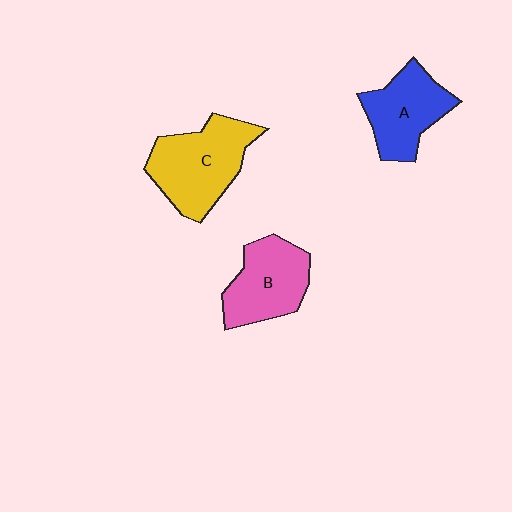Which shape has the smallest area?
Shape A (blue).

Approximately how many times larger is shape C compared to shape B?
Approximately 1.2 times.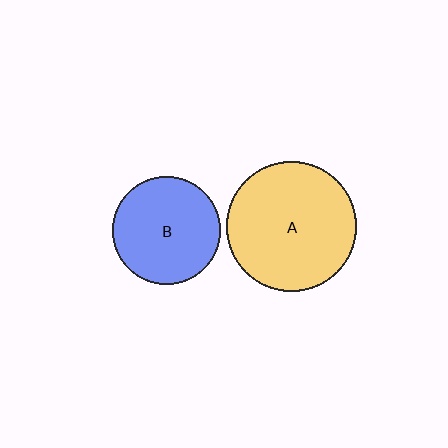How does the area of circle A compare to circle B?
Approximately 1.5 times.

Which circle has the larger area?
Circle A (yellow).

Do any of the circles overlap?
No, none of the circles overlap.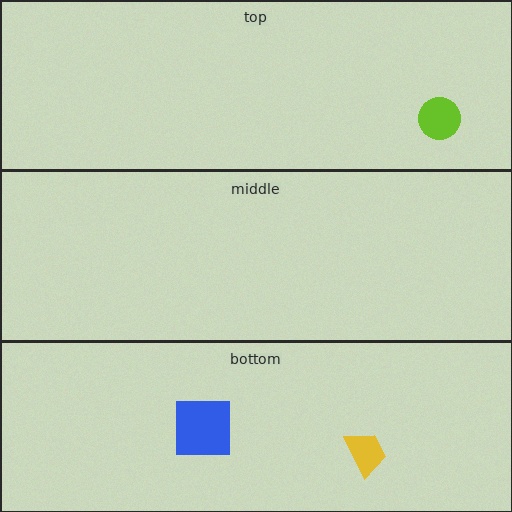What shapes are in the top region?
The lime circle.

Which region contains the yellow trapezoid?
The bottom region.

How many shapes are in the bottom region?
2.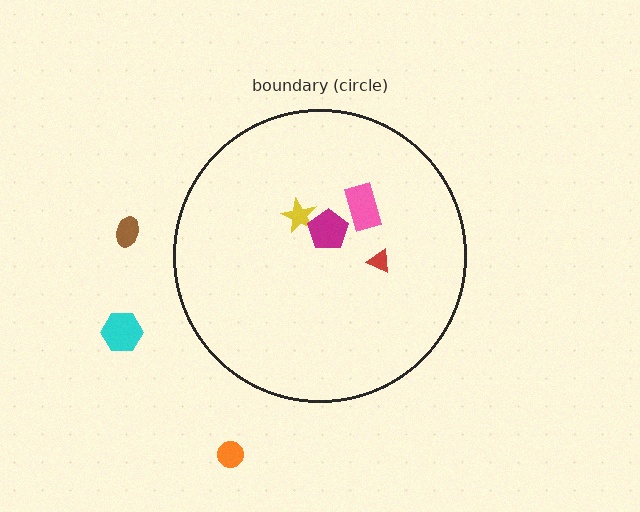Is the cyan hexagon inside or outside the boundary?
Outside.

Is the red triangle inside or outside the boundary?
Inside.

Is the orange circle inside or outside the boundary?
Outside.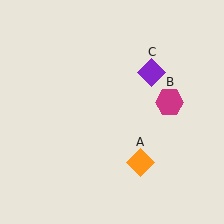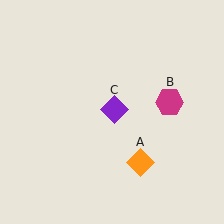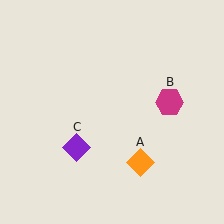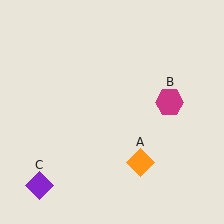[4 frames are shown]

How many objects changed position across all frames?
1 object changed position: purple diamond (object C).